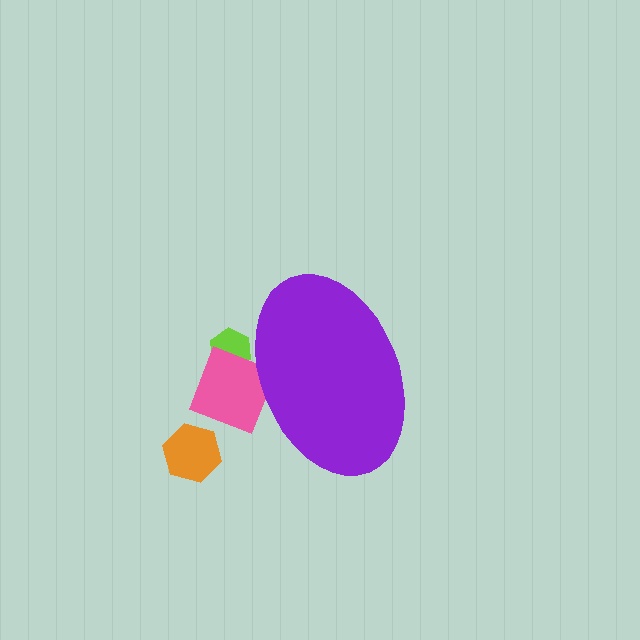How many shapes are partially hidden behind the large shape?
2 shapes are partially hidden.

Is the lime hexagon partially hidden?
Yes, the lime hexagon is partially hidden behind the purple ellipse.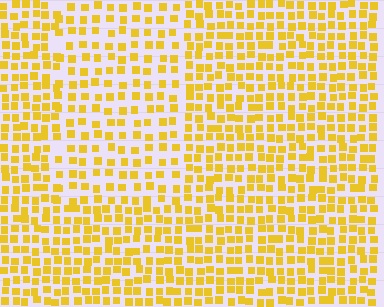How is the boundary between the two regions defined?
The boundary is defined by a change in element density (approximately 1.6x ratio). All elements are the same color, size, and shape.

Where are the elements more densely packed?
The elements are more densely packed outside the rectangle boundary.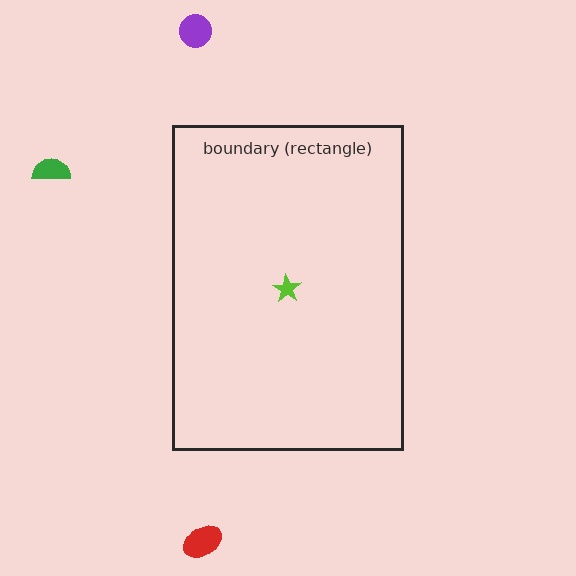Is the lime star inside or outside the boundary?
Inside.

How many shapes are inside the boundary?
1 inside, 3 outside.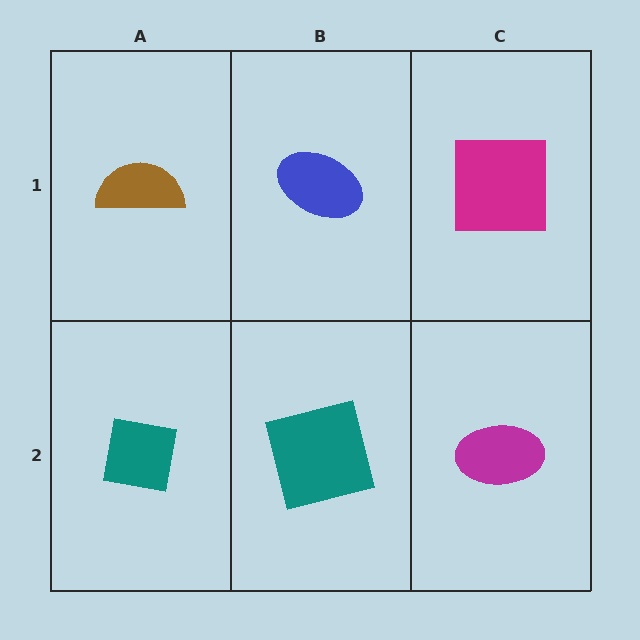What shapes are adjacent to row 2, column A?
A brown semicircle (row 1, column A), a teal square (row 2, column B).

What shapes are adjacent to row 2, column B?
A blue ellipse (row 1, column B), a teal square (row 2, column A), a magenta ellipse (row 2, column C).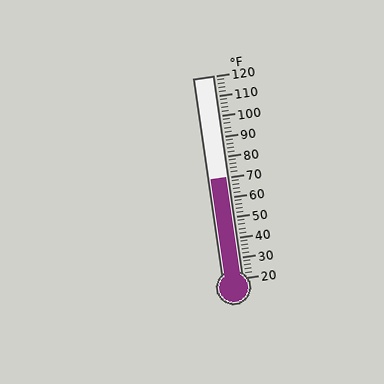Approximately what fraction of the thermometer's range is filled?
The thermometer is filled to approximately 50% of its range.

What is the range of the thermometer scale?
The thermometer scale ranges from 20°F to 120°F.